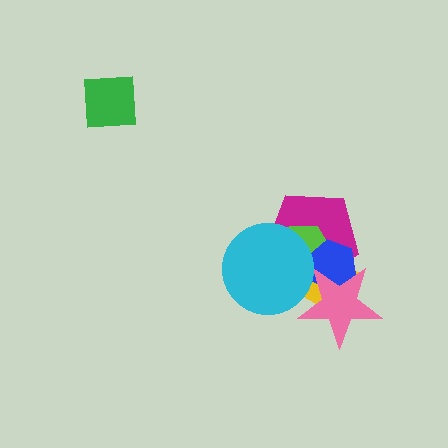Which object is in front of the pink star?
The cyan circle is in front of the pink star.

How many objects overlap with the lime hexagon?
5 objects overlap with the lime hexagon.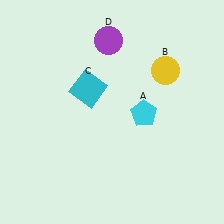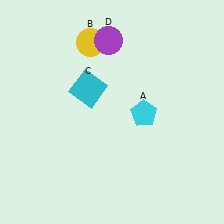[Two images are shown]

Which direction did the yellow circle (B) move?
The yellow circle (B) moved left.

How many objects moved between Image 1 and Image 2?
1 object moved between the two images.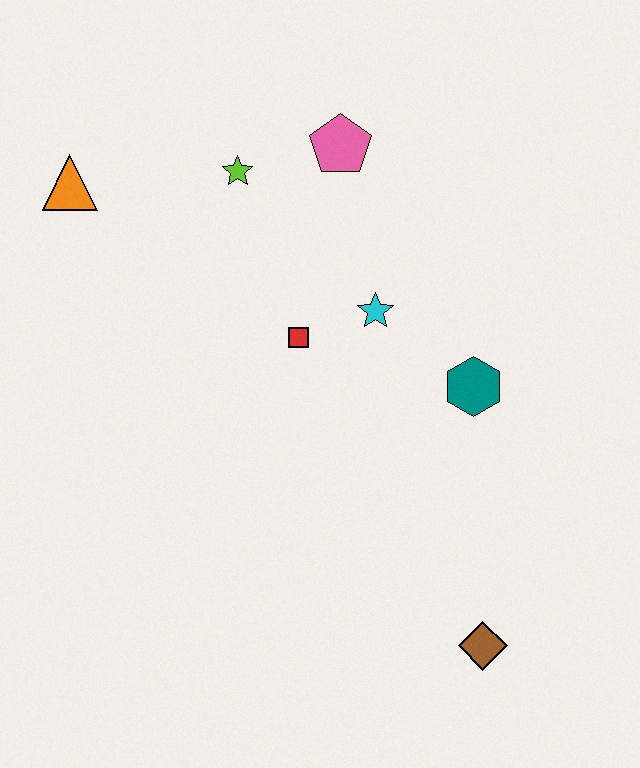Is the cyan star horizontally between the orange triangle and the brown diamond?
Yes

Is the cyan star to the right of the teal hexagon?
No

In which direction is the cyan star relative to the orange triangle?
The cyan star is to the right of the orange triangle.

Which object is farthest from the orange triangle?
The brown diamond is farthest from the orange triangle.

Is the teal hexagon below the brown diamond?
No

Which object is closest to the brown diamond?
The teal hexagon is closest to the brown diamond.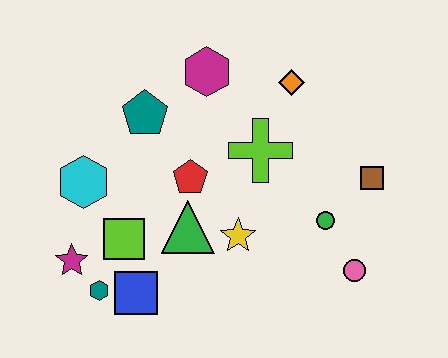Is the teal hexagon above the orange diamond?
No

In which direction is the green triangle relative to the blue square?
The green triangle is above the blue square.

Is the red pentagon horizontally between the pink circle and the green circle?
No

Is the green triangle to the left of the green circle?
Yes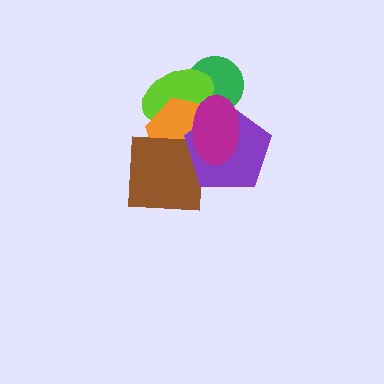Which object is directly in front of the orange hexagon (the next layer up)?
The brown square is directly in front of the orange hexagon.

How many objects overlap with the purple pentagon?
5 objects overlap with the purple pentagon.